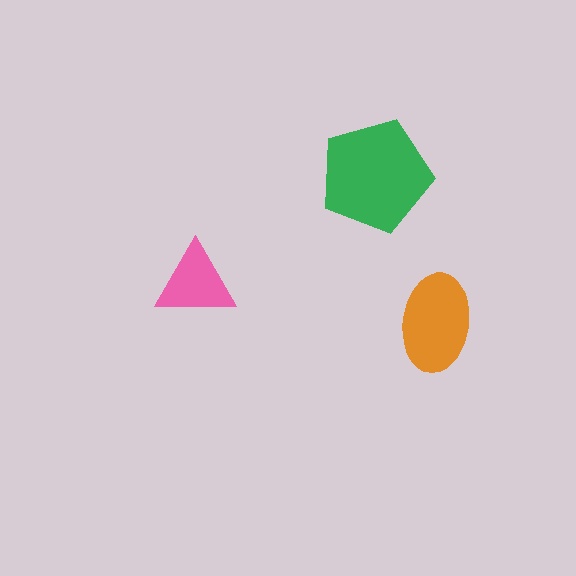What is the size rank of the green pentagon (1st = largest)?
1st.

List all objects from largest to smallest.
The green pentagon, the orange ellipse, the pink triangle.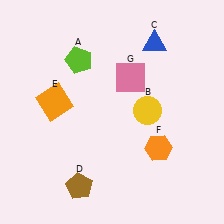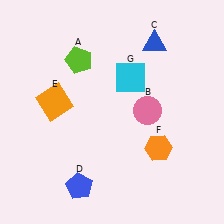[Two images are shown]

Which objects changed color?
B changed from yellow to pink. D changed from brown to blue. G changed from pink to cyan.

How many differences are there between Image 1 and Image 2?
There are 3 differences between the two images.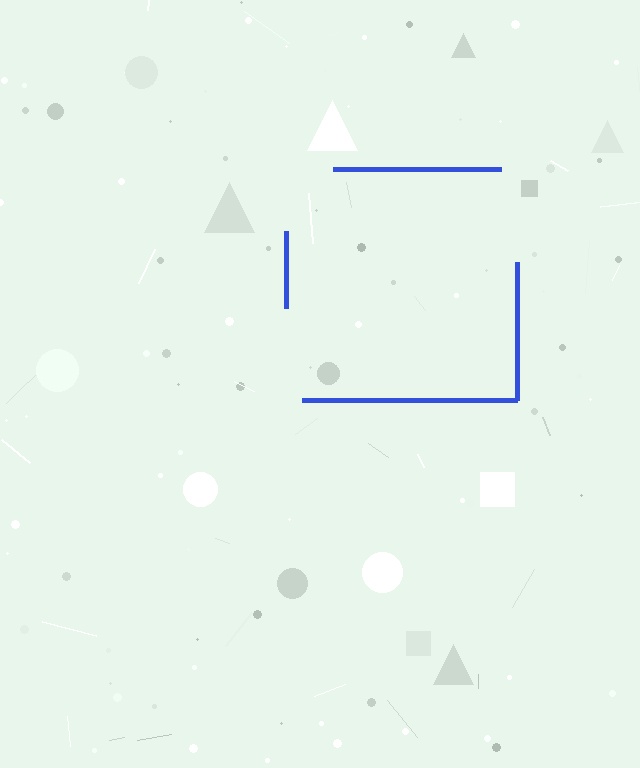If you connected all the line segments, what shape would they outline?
They would outline a square.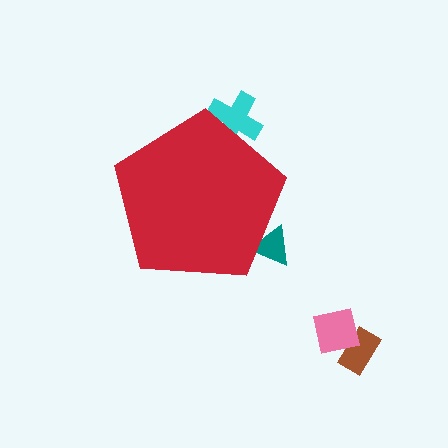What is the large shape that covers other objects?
A red pentagon.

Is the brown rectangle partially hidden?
No, the brown rectangle is fully visible.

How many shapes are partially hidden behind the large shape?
2 shapes are partially hidden.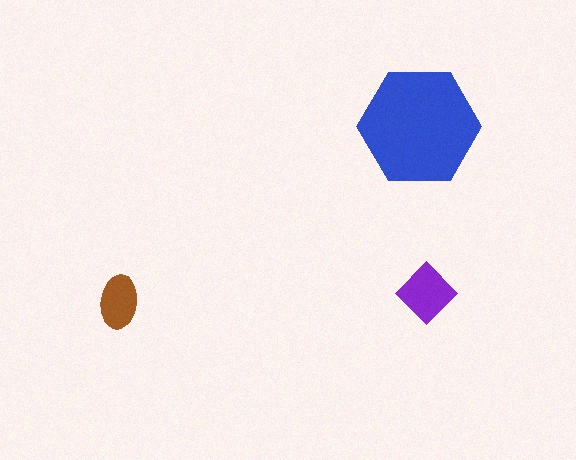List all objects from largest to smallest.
The blue hexagon, the purple diamond, the brown ellipse.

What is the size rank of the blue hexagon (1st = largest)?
1st.